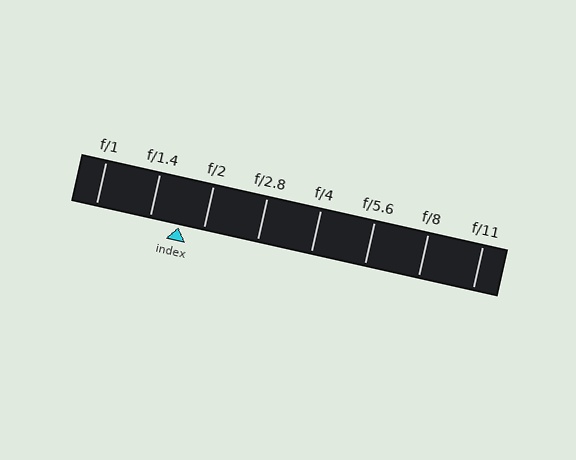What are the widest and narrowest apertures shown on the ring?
The widest aperture shown is f/1 and the narrowest is f/11.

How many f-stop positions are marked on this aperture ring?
There are 8 f-stop positions marked.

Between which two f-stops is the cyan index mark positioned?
The index mark is between f/1.4 and f/2.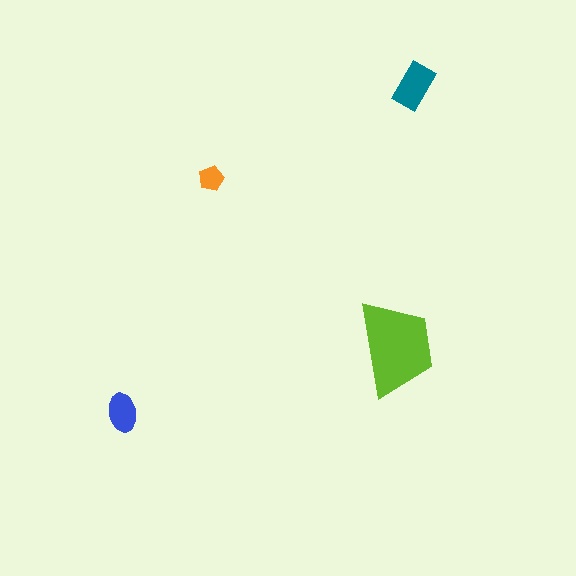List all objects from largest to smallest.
The lime trapezoid, the teal rectangle, the blue ellipse, the orange pentagon.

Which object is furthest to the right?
The teal rectangle is rightmost.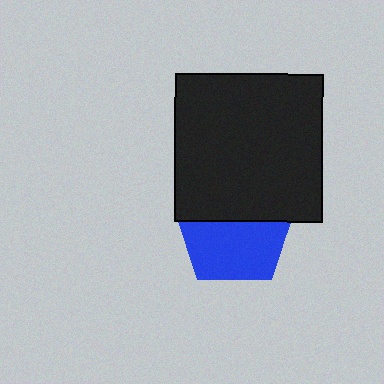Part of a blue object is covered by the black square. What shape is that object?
It is a pentagon.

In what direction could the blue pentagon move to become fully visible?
The blue pentagon could move down. That would shift it out from behind the black square entirely.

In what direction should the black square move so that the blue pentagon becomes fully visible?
The black square should move up. That is the shortest direction to clear the overlap and leave the blue pentagon fully visible.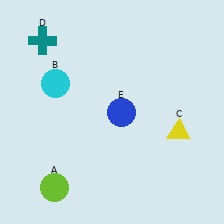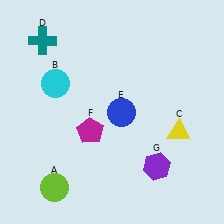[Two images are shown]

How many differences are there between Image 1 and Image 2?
There are 2 differences between the two images.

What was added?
A magenta pentagon (F), a purple hexagon (G) were added in Image 2.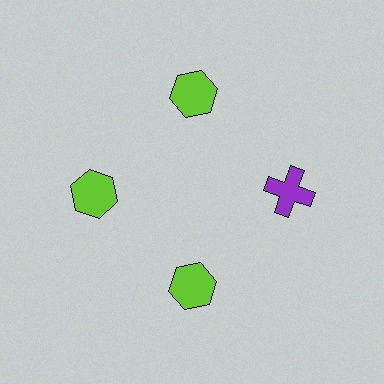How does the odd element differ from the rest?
It differs in both color (purple instead of lime) and shape (cross instead of hexagon).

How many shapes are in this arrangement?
There are 4 shapes arranged in a ring pattern.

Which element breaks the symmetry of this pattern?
The purple cross at roughly the 3 o'clock position breaks the symmetry. All other shapes are lime hexagons.